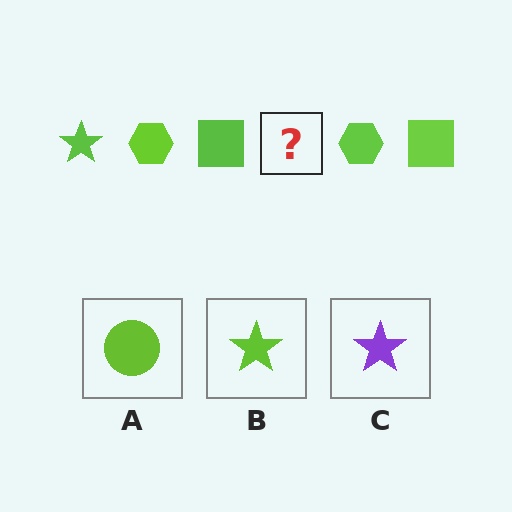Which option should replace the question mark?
Option B.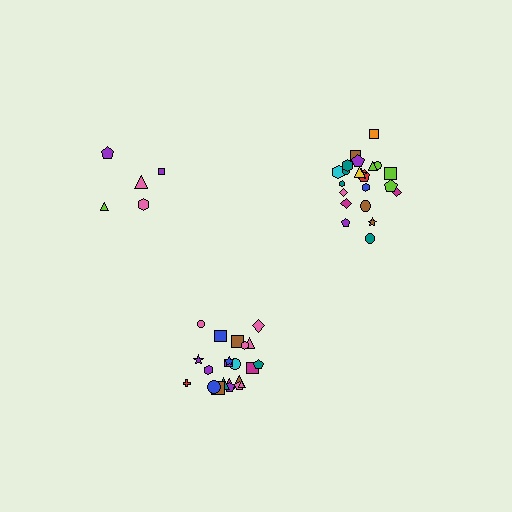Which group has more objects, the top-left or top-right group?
The top-right group.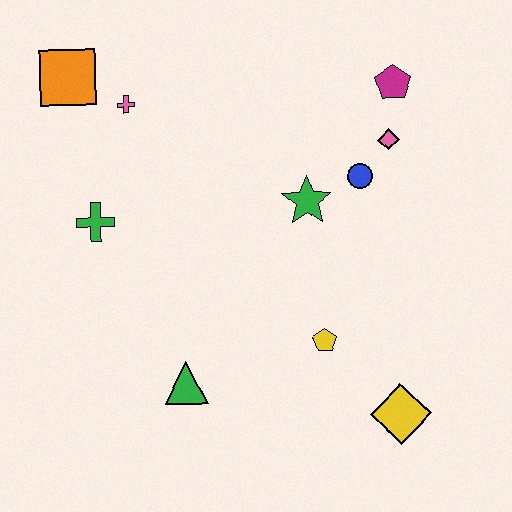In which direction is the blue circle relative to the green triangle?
The blue circle is above the green triangle.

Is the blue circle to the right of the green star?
Yes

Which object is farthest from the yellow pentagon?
The orange square is farthest from the yellow pentagon.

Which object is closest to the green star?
The blue circle is closest to the green star.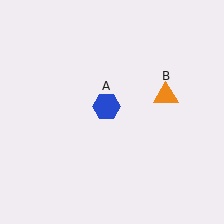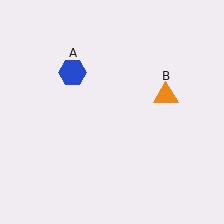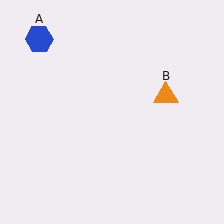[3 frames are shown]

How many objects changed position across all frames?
1 object changed position: blue hexagon (object A).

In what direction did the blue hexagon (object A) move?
The blue hexagon (object A) moved up and to the left.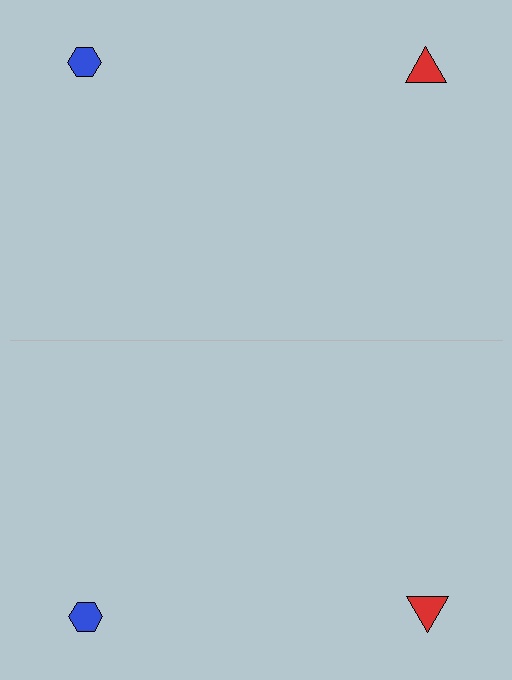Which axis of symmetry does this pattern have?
The pattern has a horizontal axis of symmetry running through the center of the image.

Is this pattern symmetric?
Yes, this pattern has bilateral (reflection) symmetry.